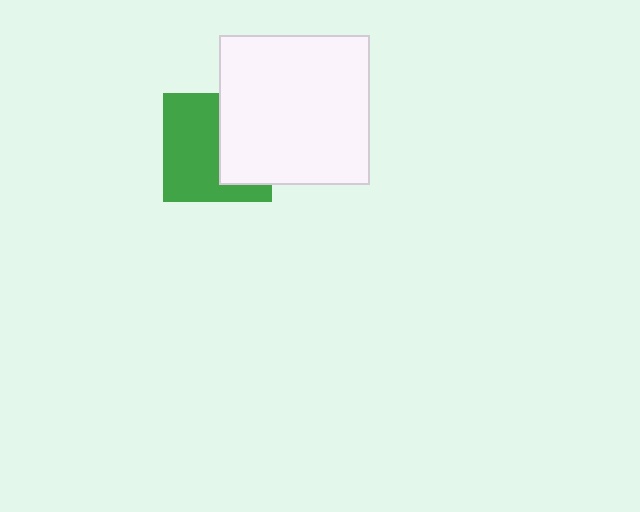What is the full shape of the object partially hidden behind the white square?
The partially hidden object is a green square.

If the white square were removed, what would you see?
You would see the complete green square.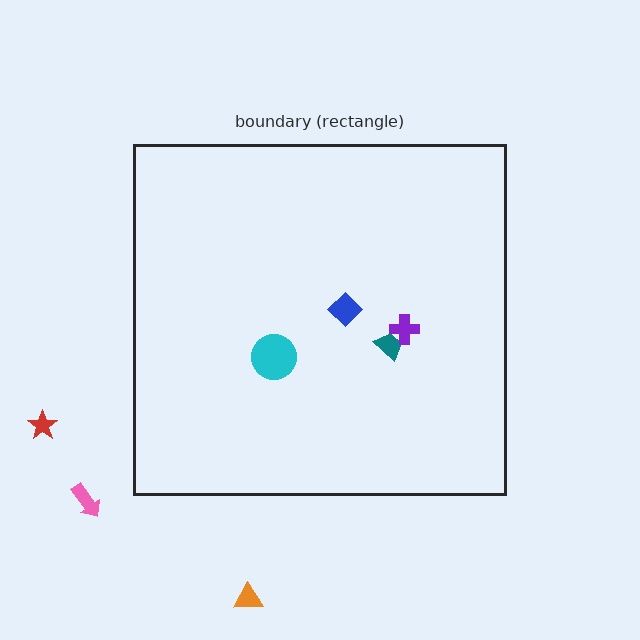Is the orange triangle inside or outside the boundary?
Outside.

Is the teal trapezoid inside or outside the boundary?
Inside.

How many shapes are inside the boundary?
4 inside, 3 outside.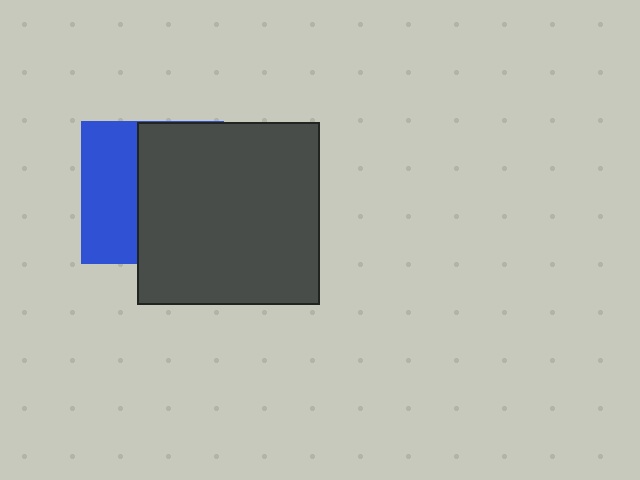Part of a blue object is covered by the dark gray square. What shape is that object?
It is a square.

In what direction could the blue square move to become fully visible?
The blue square could move left. That would shift it out from behind the dark gray square entirely.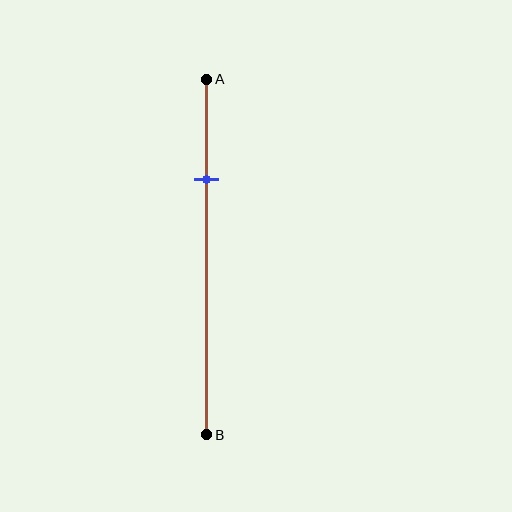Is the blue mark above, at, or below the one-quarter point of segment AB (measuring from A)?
The blue mark is below the one-quarter point of segment AB.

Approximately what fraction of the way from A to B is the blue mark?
The blue mark is approximately 30% of the way from A to B.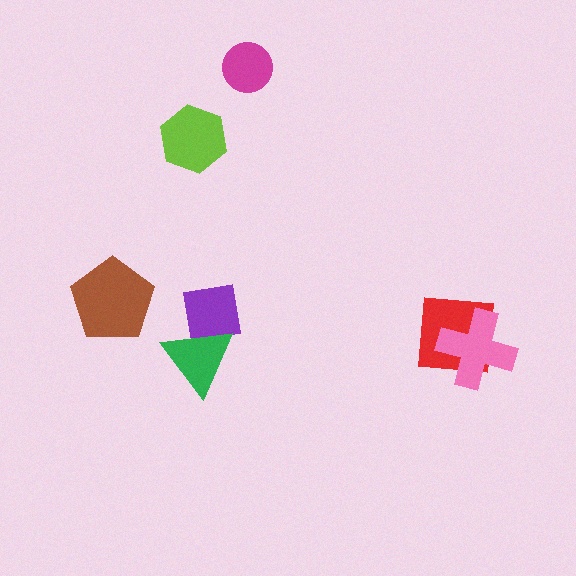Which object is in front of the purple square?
The green triangle is in front of the purple square.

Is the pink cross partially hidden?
No, no other shape covers it.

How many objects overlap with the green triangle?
1 object overlaps with the green triangle.